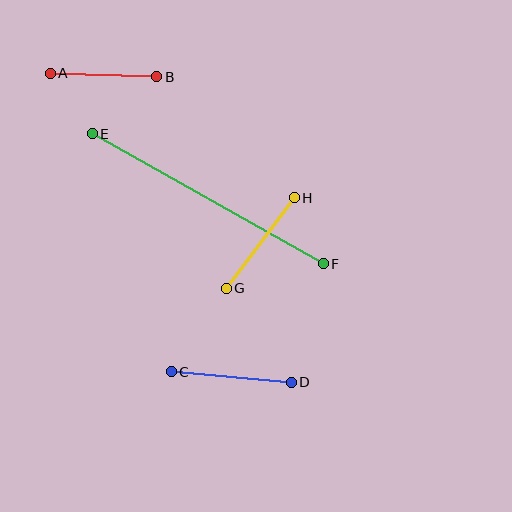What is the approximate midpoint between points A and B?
The midpoint is at approximately (103, 75) pixels.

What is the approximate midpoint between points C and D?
The midpoint is at approximately (231, 377) pixels.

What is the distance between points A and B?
The distance is approximately 107 pixels.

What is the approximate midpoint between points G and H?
The midpoint is at approximately (260, 243) pixels.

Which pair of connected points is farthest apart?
Points E and F are farthest apart.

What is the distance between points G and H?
The distance is approximately 113 pixels.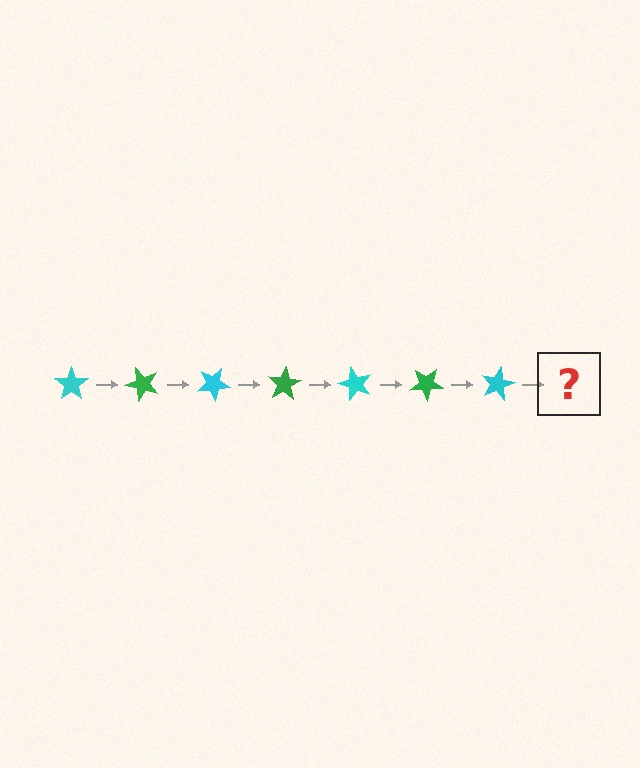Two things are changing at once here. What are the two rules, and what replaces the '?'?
The two rules are that it rotates 50 degrees each step and the color cycles through cyan and green. The '?' should be a green star, rotated 350 degrees from the start.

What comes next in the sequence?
The next element should be a green star, rotated 350 degrees from the start.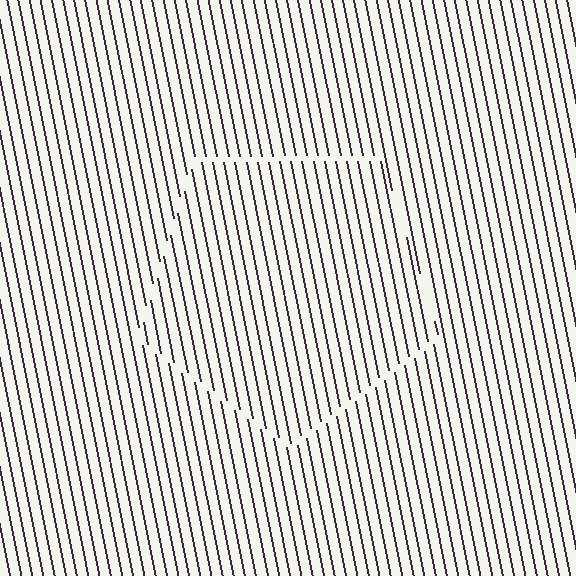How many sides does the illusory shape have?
5 sides — the line-ends trace a pentagon.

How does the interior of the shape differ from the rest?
The interior of the shape contains the same grating, shifted by half a period — the contour is defined by the phase discontinuity where line-ends from the inner and outer gratings abut.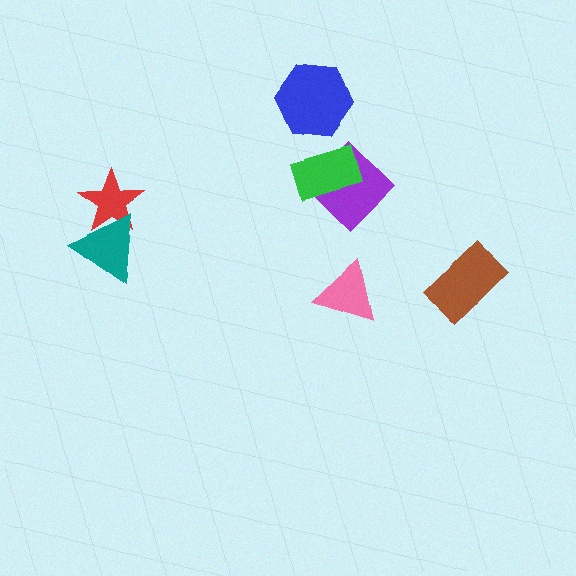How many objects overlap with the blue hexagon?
0 objects overlap with the blue hexagon.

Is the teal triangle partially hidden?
No, no other shape covers it.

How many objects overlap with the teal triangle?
1 object overlaps with the teal triangle.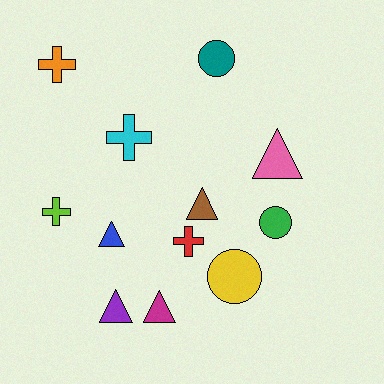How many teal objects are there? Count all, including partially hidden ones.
There is 1 teal object.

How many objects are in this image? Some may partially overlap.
There are 12 objects.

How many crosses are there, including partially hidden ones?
There are 4 crosses.